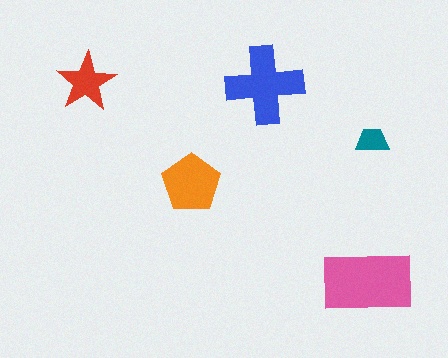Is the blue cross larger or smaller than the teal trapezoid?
Larger.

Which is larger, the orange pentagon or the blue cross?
The blue cross.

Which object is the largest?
The pink rectangle.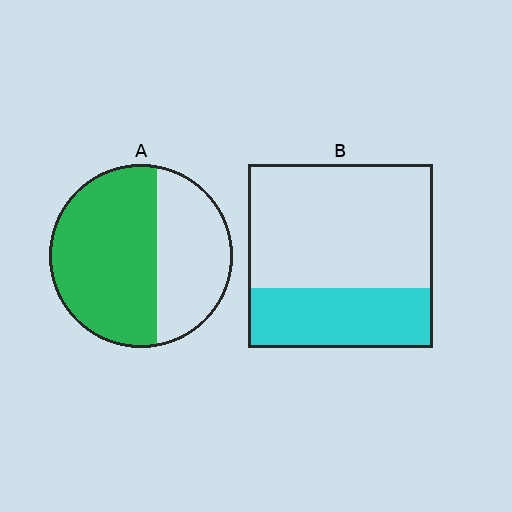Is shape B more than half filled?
No.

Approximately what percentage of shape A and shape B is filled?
A is approximately 60% and B is approximately 35%.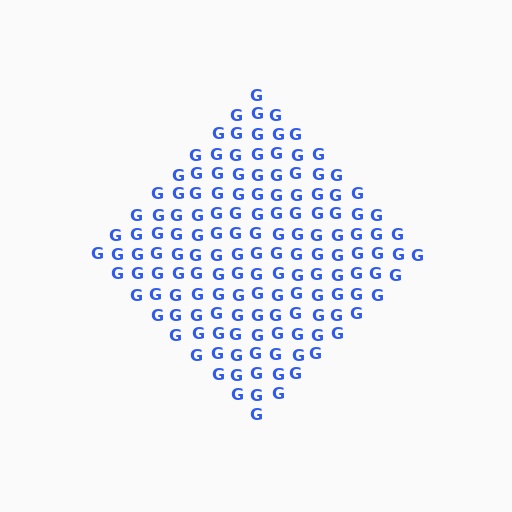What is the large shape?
The large shape is a diamond.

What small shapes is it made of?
It is made of small letter G's.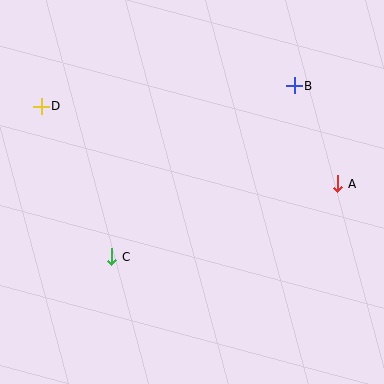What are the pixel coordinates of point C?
Point C is at (112, 257).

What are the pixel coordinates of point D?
Point D is at (41, 106).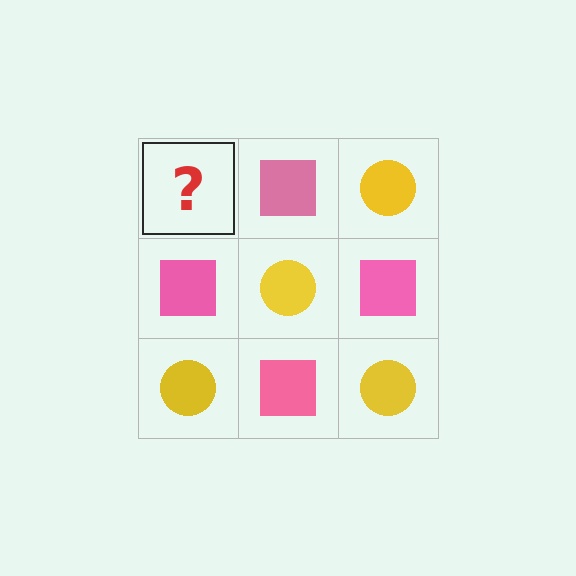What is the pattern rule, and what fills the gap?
The rule is that it alternates yellow circle and pink square in a checkerboard pattern. The gap should be filled with a yellow circle.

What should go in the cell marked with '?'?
The missing cell should contain a yellow circle.